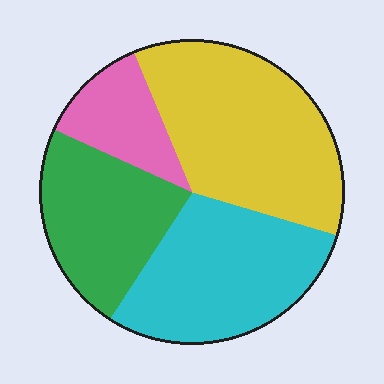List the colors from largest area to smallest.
From largest to smallest: yellow, cyan, green, pink.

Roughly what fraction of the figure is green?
Green takes up less than a quarter of the figure.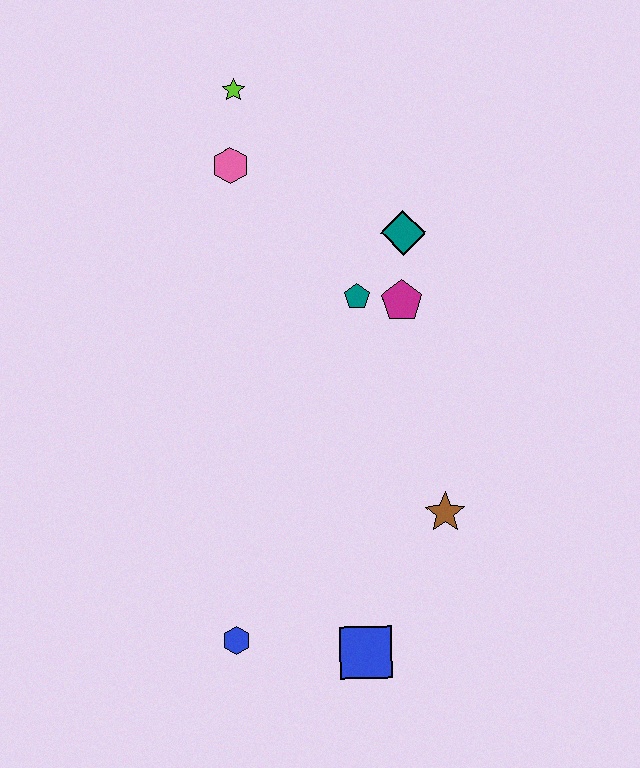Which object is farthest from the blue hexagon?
The lime star is farthest from the blue hexagon.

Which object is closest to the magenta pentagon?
The teal pentagon is closest to the magenta pentagon.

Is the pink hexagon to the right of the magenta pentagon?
No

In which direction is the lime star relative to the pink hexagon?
The lime star is above the pink hexagon.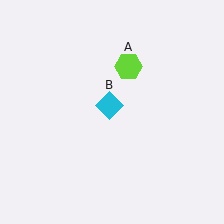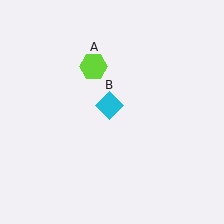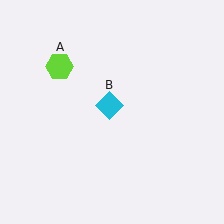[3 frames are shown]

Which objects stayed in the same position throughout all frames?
Cyan diamond (object B) remained stationary.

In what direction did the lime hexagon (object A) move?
The lime hexagon (object A) moved left.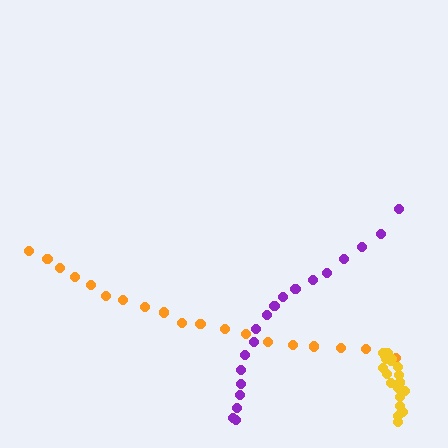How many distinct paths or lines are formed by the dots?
There are 3 distinct paths.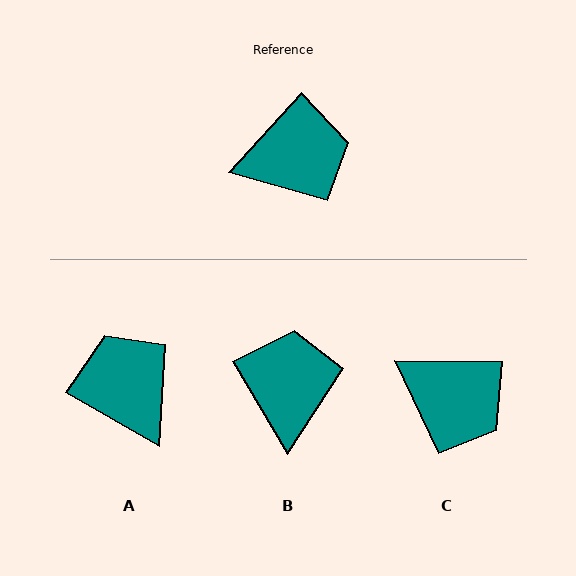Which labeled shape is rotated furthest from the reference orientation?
A, about 102 degrees away.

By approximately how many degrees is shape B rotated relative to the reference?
Approximately 73 degrees counter-clockwise.